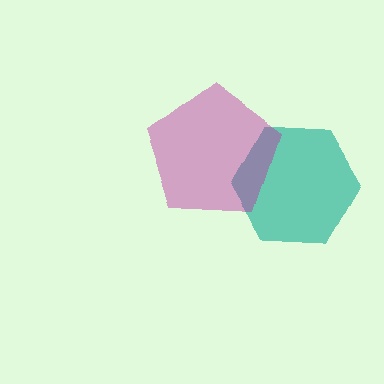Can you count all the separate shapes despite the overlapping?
Yes, there are 2 separate shapes.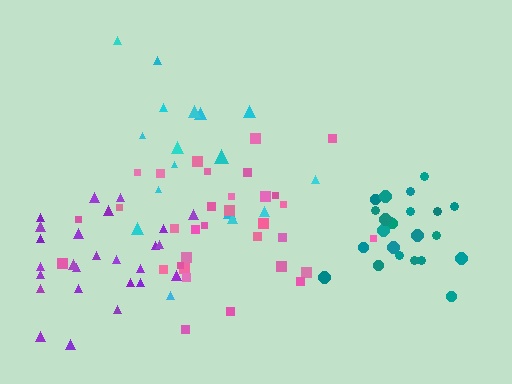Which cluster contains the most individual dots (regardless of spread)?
Pink (33).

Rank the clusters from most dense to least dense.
teal, pink, purple, cyan.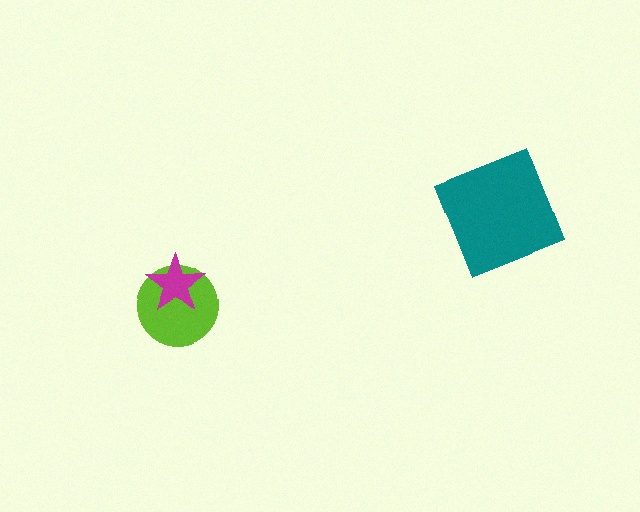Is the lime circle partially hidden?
Yes, it is partially covered by another shape.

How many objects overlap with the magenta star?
1 object overlaps with the magenta star.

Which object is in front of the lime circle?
The magenta star is in front of the lime circle.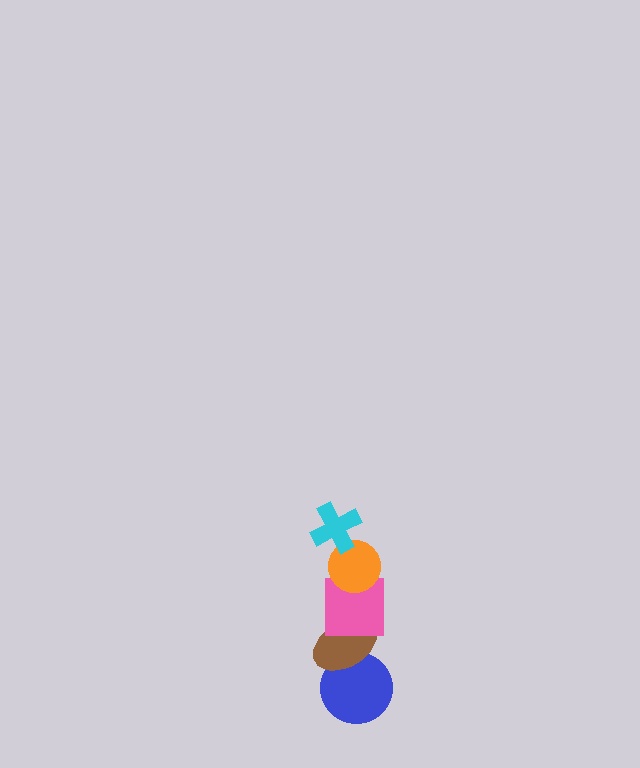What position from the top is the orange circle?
The orange circle is 2nd from the top.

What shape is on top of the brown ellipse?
The pink square is on top of the brown ellipse.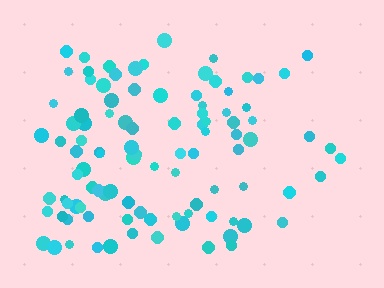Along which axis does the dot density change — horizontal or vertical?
Horizontal.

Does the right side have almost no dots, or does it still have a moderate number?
Still a moderate number, just noticeably fewer than the left.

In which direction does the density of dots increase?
From right to left, with the left side densest.